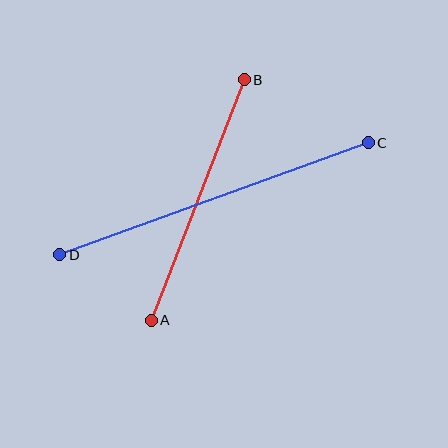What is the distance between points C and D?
The distance is approximately 328 pixels.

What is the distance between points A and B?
The distance is approximately 258 pixels.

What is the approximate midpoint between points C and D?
The midpoint is at approximately (214, 199) pixels.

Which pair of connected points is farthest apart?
Points C and D are farthest apart.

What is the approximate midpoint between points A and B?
The midpoint is at approximately (198, 200) pixels.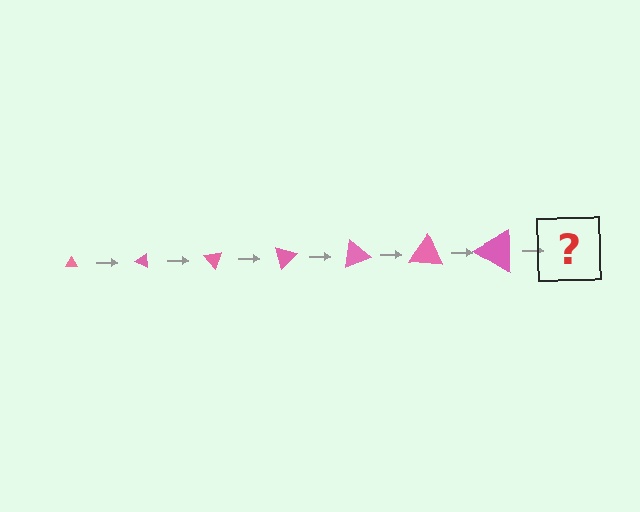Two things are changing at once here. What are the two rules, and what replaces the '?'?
The two rules are that the triangle grows larger each step and it rotates 25 degrees each step. The '?' should be a triangle, larger than the previous one and rotated 175 degrees from the start.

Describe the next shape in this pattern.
It should be a triangle, larger than the previous one and rotated 175 degrees from the start.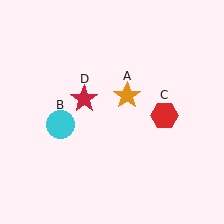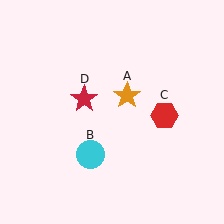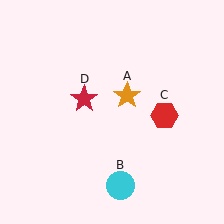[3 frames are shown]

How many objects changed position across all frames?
1 object changed position: cyan circle (object B).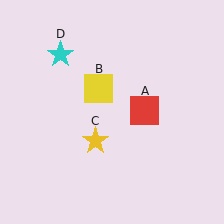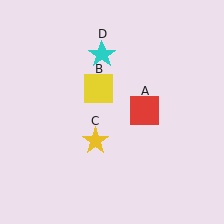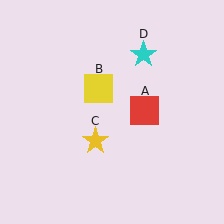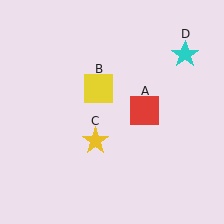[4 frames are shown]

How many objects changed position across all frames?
1 object changed position: cyan star (object D).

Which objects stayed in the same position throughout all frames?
Red square (object A) and yellow square (object B) and yellow star (object C) remained stationary.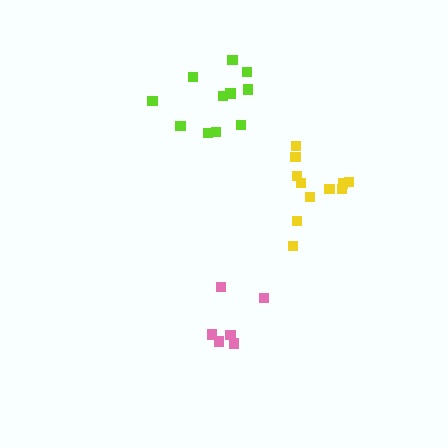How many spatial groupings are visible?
There are 3 spatial groupings.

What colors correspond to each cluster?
The clusters are colored: yellow, lime, pink.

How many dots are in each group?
Group 1: 11 dots, Group 2: 11 dots, Group 3: 6 dots (28 total).